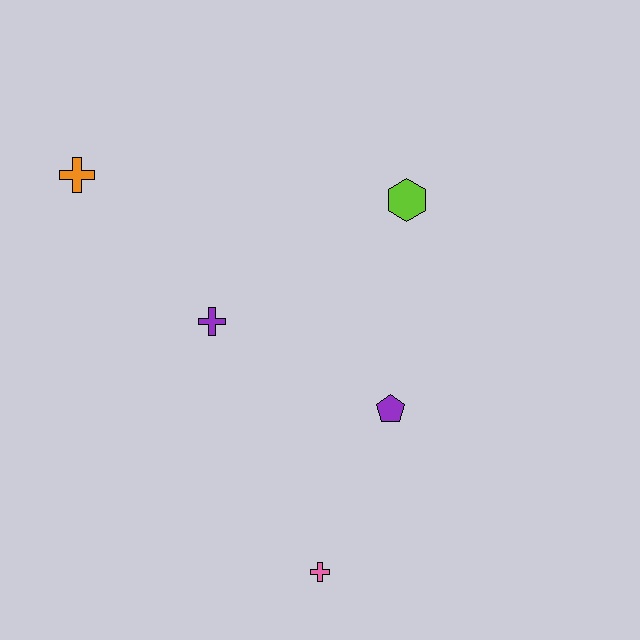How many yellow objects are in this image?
There are no yellow objects.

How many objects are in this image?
There are 5 objects.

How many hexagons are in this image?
There is 1 hexagon.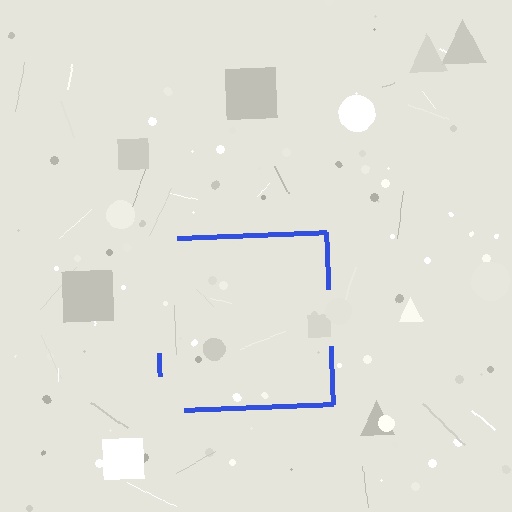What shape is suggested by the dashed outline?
The dashed outline suggests a square.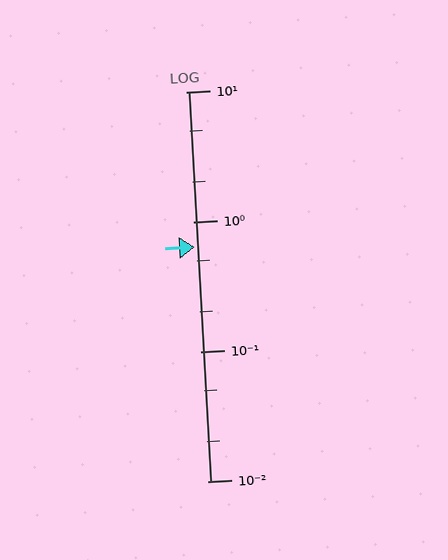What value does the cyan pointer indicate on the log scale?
The pointer indicates approximately 0.64.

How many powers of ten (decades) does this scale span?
The scale spans 3 decades, from 0.01 to 10.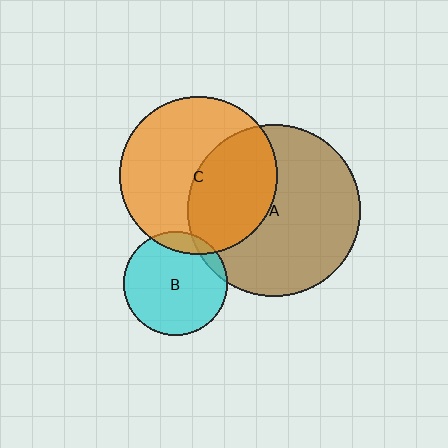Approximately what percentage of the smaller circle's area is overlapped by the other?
Approximately 10%.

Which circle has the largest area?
Circle A (brown).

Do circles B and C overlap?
Yes.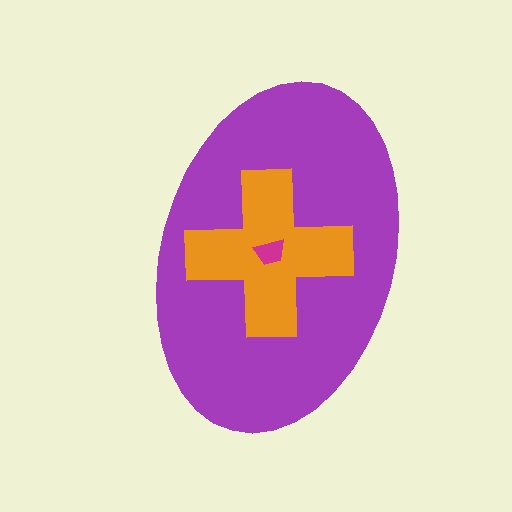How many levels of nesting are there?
3.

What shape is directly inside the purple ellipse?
The orange cross.